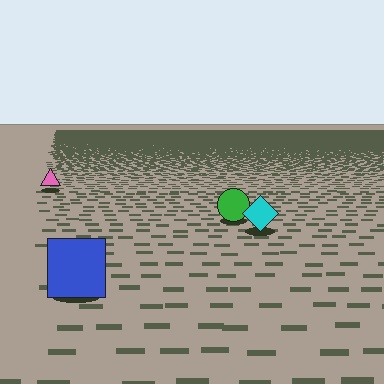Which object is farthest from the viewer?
The pink triangle is farthest from the viewer. It appears smaller and the ground texture around it is denser.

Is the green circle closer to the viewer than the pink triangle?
Yes. The green circle is closer — you can tell from the texture gradient: the ground texture is coarser near it.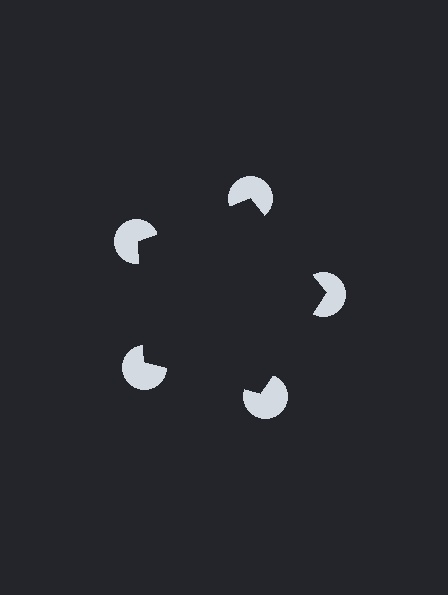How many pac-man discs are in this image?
There are 5 — one at each vertex of the illusory pentagon.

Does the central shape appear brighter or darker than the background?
It typically appears slightly darker than the background, even though no actual brightness change is drawn.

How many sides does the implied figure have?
5 sides.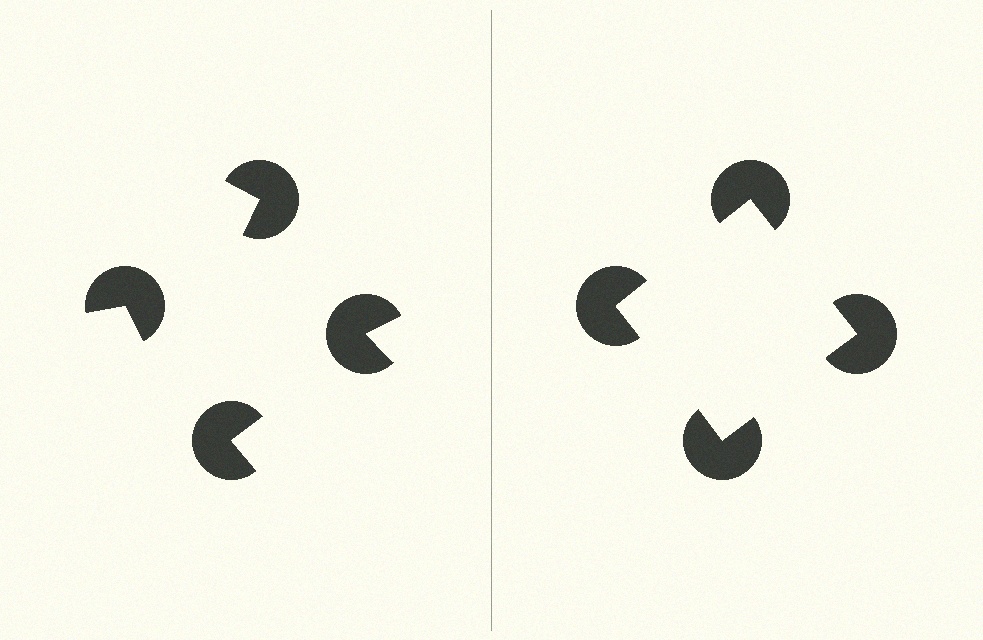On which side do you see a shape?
An illusory square appears on the right side. On the left side the wedge cuts are rotated, so no coherent shape forms.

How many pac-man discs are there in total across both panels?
8 — 4 on each side.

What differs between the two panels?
The pac-man discs are positioned identically on both sides; only the wedge orientations differ. On the right they align to a square; on the left they are misaligned.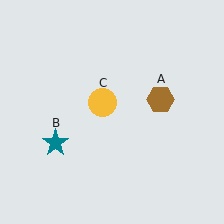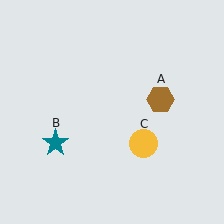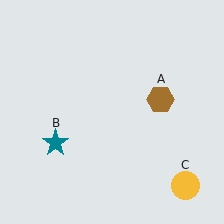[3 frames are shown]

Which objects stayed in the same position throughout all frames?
Brown hexagon (object A) and teal star (object B) remained stationary.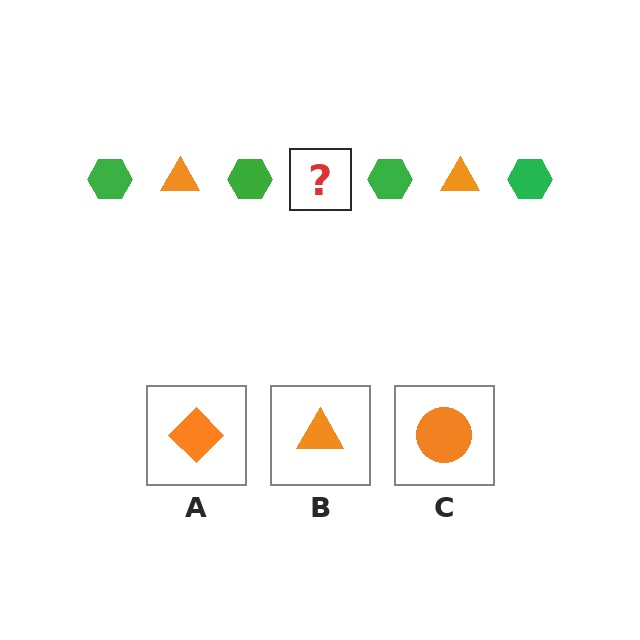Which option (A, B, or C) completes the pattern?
B.